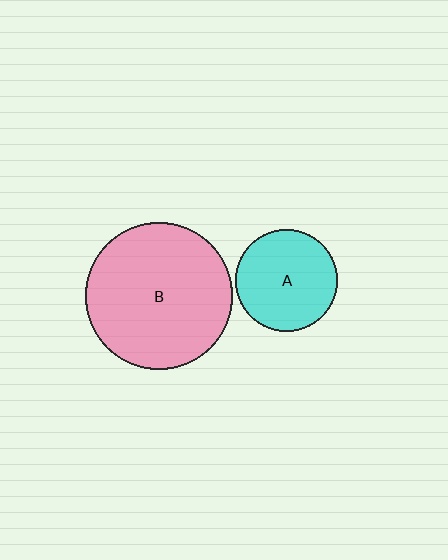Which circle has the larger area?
Circle B (pink).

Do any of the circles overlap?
No, none of the circles overlap.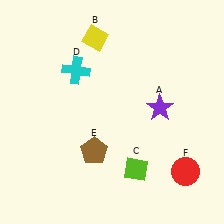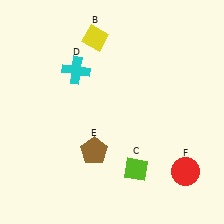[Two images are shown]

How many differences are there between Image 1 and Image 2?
There is 1 difference between the two images.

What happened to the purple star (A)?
The purple star (A) was removed in Image 2. It was in the top-right area of Image 1.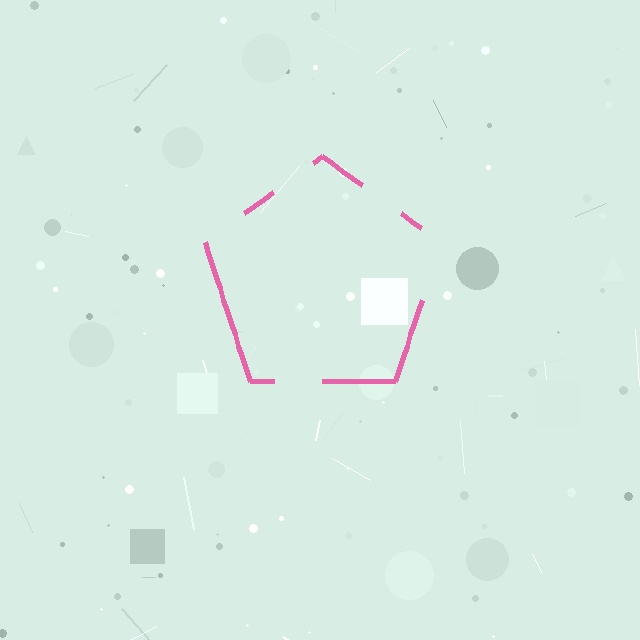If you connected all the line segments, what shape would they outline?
They would outline a pentagon.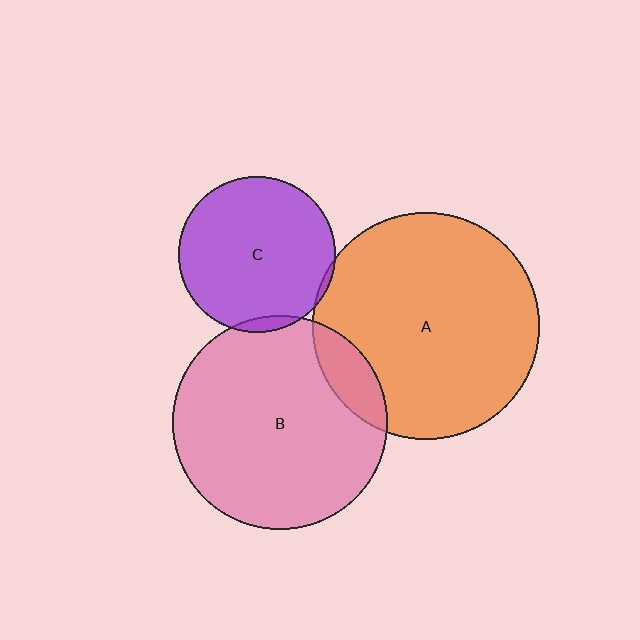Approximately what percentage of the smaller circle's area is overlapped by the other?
Approximately 5%.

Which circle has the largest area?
Circle A (orange).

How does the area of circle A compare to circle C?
Approximately 2.1 times.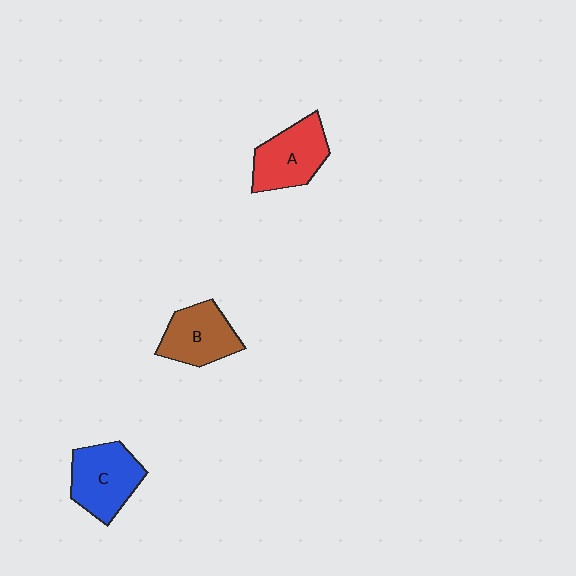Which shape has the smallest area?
Shape B (brown).